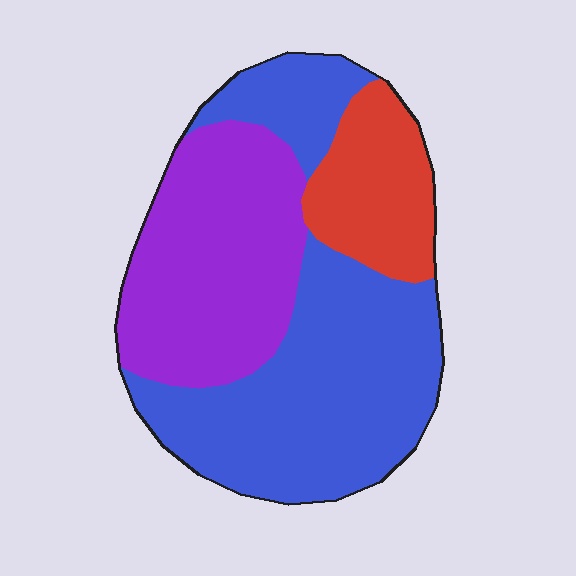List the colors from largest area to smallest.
From largest to smallest: blue, purple, red.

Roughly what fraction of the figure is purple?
Purple takes up between a third and a half of the figure.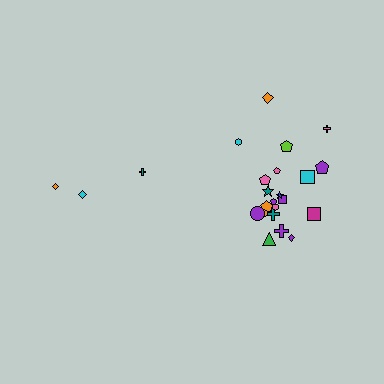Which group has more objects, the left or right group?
The right group.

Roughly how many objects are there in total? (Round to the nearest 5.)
Roughly 25 objects in total.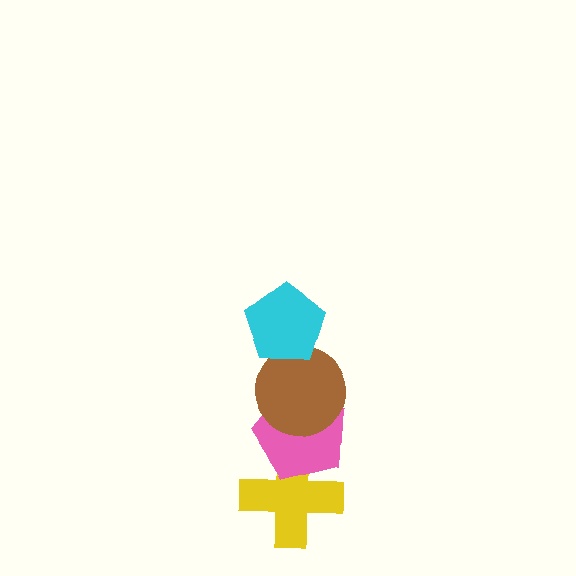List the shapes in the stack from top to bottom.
From top to bottom: the cyan pentagon, the brown circle, the pink pentagon, the yellow cross.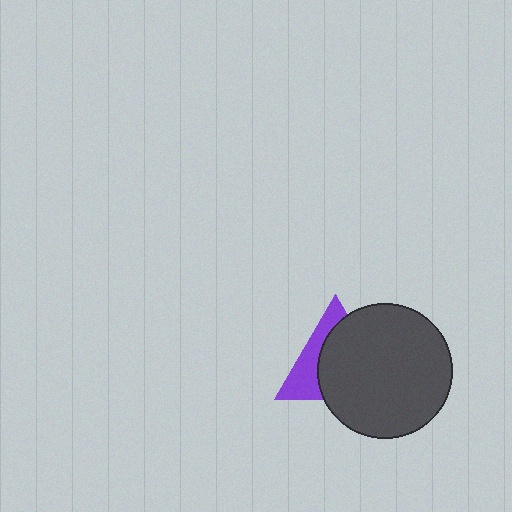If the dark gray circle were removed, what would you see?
You would see the complete purple triangle.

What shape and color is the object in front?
The object in front is a dark gray circle.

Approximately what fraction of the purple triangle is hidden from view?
Roughly 63% of the purple triangle is hidden behind the dark gray circle.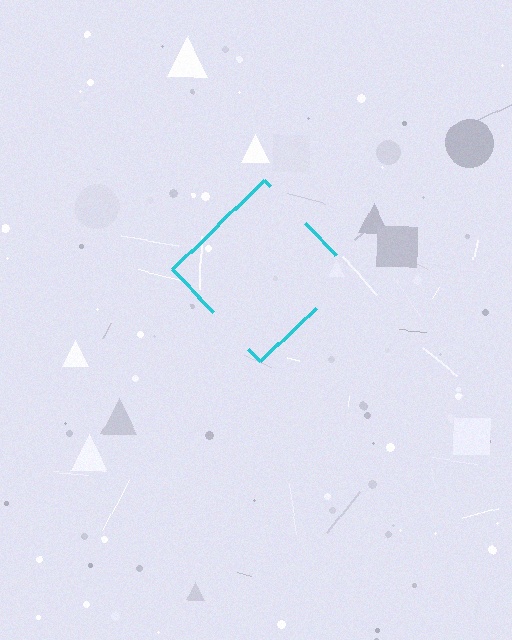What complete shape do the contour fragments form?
The contour fragments form a diamond.